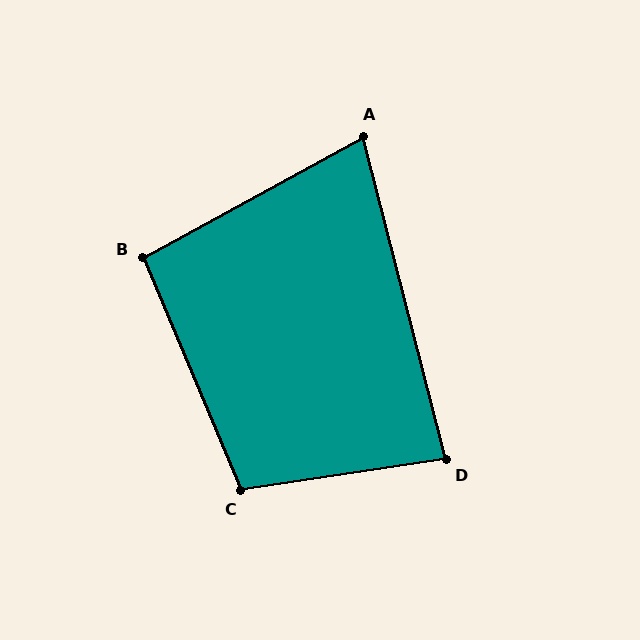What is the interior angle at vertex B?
Approximately 96 degrees (obtuse).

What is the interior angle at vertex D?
Approximately 84 degrees (acute).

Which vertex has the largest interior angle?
C, at approximately 104 degrees.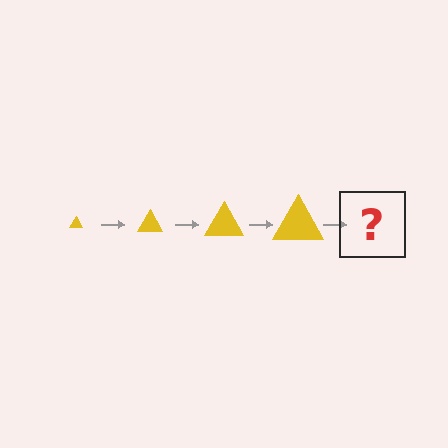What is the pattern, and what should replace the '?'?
The pattern is that the triangle gets progressively larger each step. The '?' should be a yellow triangle, larger than the previous one.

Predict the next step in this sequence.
The next step is a yellow triangle, larger than the previous one.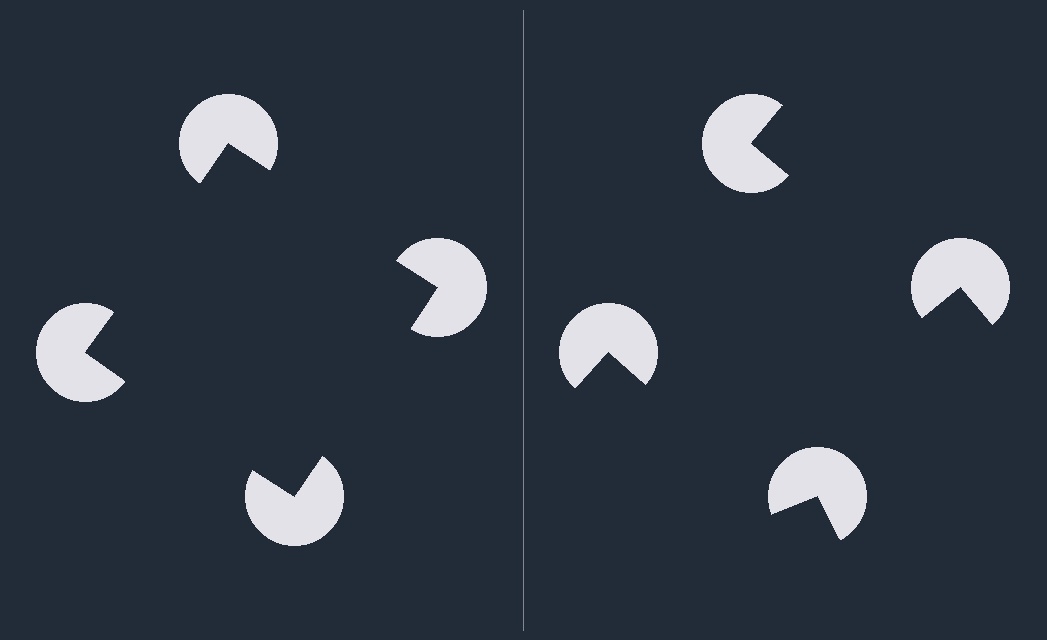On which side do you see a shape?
An illusory square appears on the left side. On the right side the wedge cuts are rotated, so no coherent shape forms.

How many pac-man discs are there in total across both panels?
8 — 4 on each side.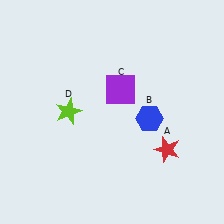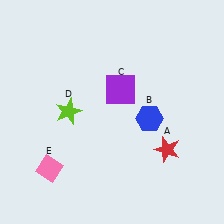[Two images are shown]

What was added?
A pink diamond (E) was added in Image 2.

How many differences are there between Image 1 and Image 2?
There is 1 difference between the two images.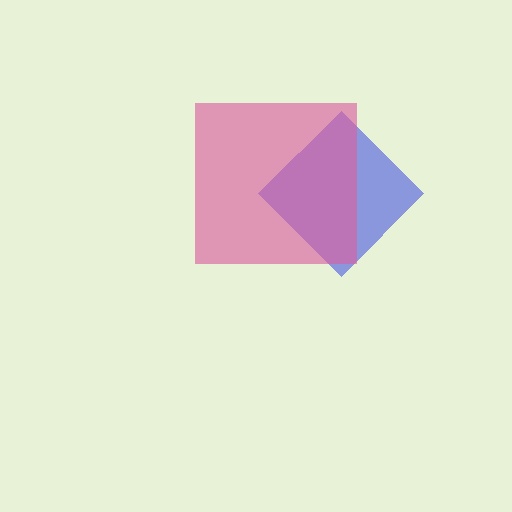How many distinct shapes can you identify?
There are 2 distinct shapes: a blue diamond, a pink square.